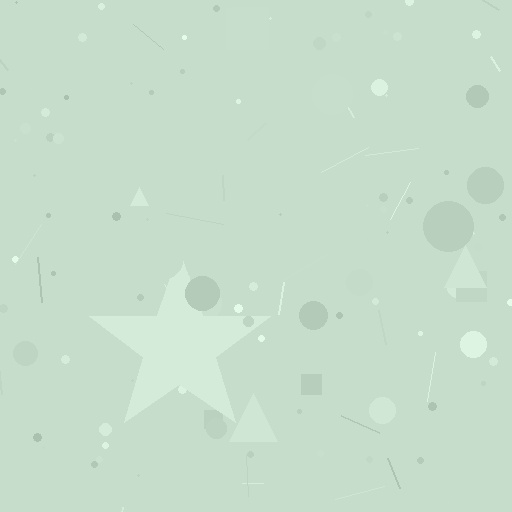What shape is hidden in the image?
A star is hidden in the image.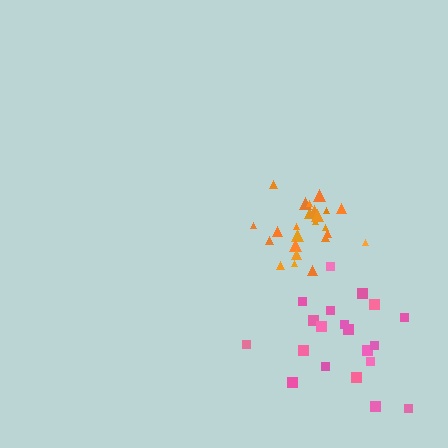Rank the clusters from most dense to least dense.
orange, pink.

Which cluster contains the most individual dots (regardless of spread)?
Orange (24).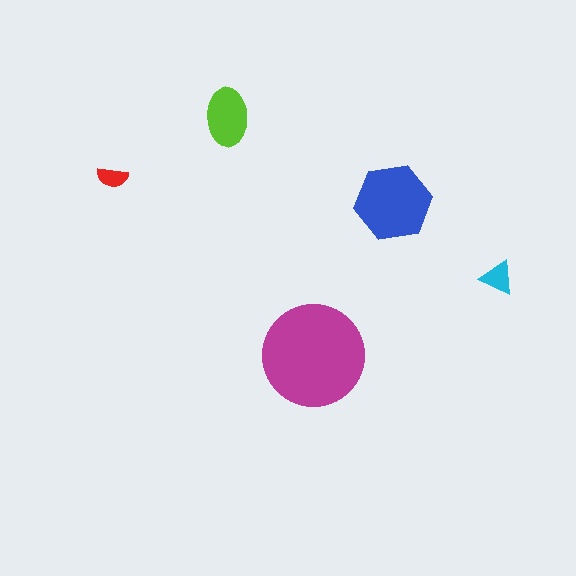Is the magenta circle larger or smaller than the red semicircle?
Larger.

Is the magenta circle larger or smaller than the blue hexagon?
Larger.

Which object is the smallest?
The red semicircle.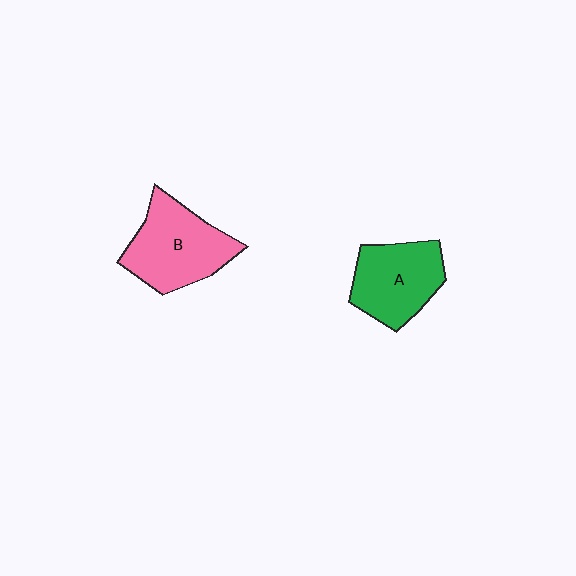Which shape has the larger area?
Shape B (pink).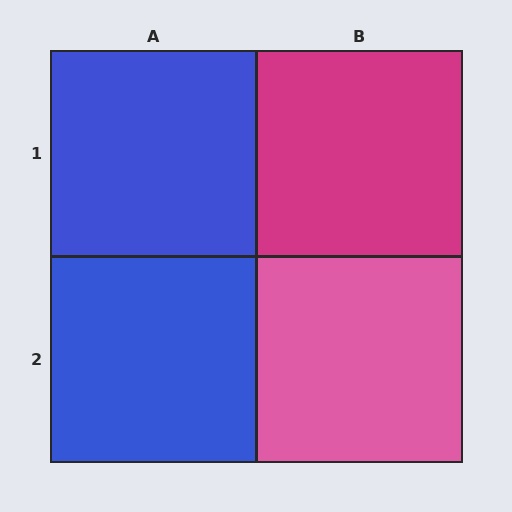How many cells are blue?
2 cells are blue.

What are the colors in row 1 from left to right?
Blue, magenta.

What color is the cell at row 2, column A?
Blue.